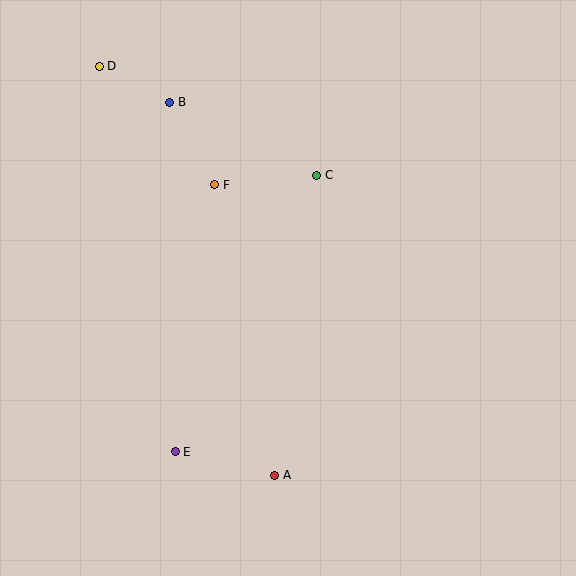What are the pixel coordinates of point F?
Point F is at (215, 185).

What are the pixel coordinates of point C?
Point C is at (317, 175).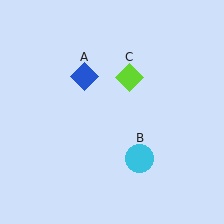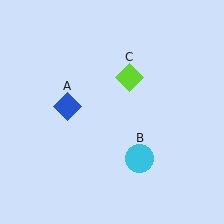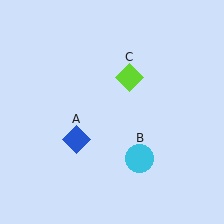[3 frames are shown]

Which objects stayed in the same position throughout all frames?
Cyan circle (object B) and lime diamond (object C) remained stationary.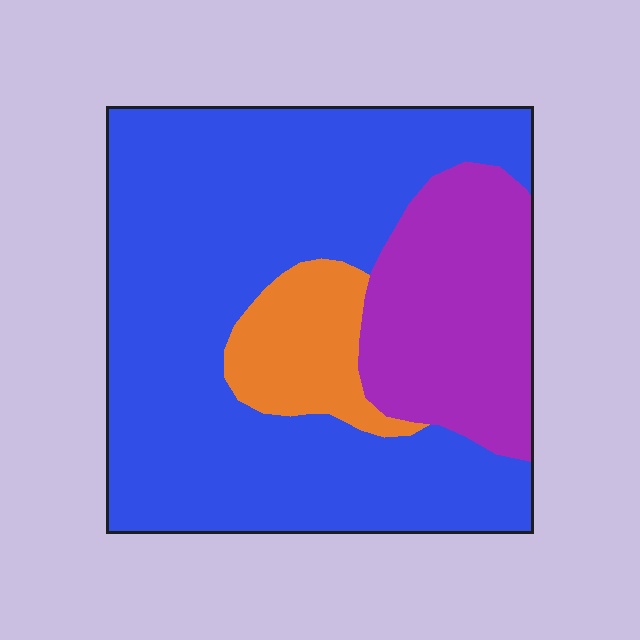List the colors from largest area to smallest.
From largest to smallest: blue, purple, orange.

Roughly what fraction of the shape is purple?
Purple covers roughly 20% of the shape.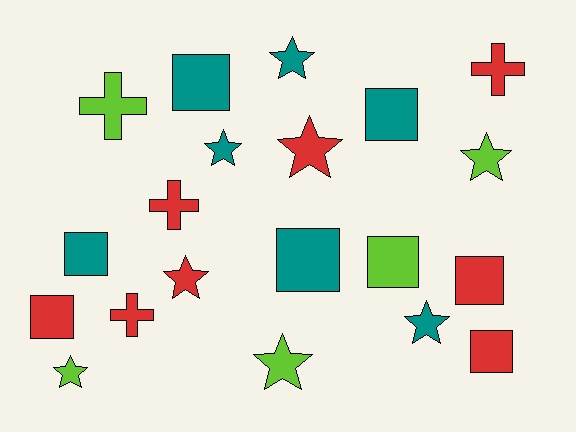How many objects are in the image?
There are 20 objects.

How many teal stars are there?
There are 3 teal stars.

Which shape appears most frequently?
Star, with 8 objects.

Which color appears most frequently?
Red, with 8 objects.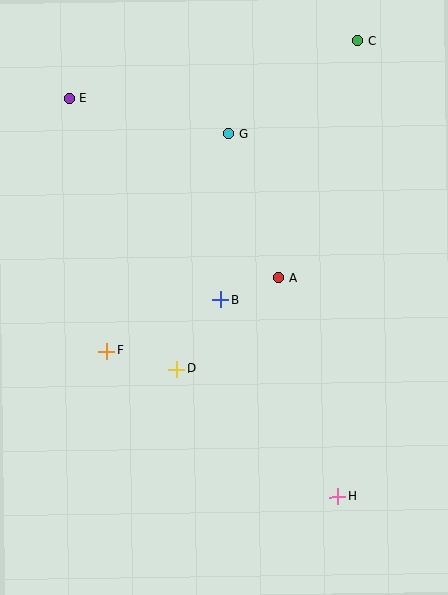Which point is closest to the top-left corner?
Point E is closest to the top-left corner.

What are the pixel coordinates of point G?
Point G is at (228, 134).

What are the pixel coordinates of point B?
Point B is at (221, 300).